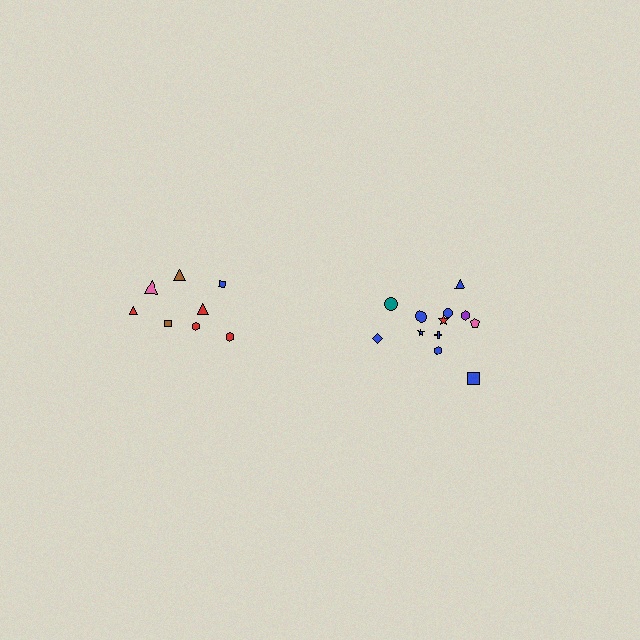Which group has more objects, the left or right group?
The right group.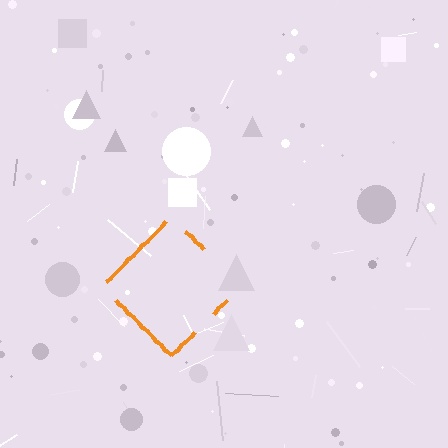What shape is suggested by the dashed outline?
The dashed outline suggests a diamond.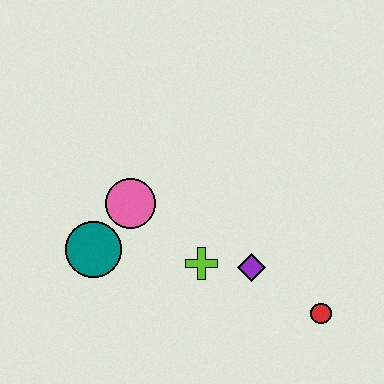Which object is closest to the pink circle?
The teal circle is closest to the pink circle.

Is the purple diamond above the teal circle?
No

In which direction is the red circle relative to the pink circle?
The red circle is to the right of the pink circle.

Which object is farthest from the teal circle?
The red circle is farthest from the teal circle.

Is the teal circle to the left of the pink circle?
Yes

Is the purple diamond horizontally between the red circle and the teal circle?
Yes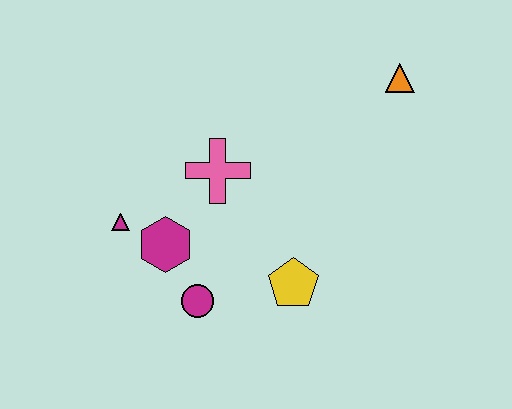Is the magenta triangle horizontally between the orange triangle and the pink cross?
No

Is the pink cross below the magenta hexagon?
No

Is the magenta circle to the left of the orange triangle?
Yes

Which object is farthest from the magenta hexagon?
The orange triangle is farthest from the magenta hexagon.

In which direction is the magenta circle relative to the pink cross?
The magenta circle is below the pink cross.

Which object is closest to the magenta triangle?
The magenta hexagon is closest to the magenta triangle.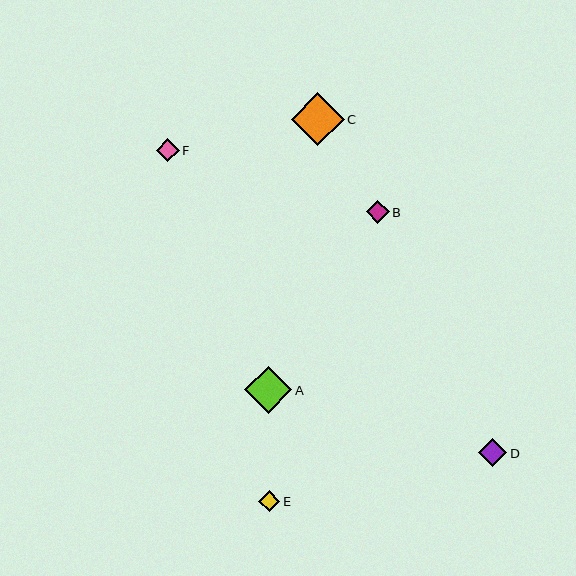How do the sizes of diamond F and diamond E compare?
Diamond F and diamond E are approximately the same size.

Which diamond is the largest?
Diamond C is the largest with a size of approximately 52 pixels.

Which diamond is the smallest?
Diamond E is the smallest with a size of approximately 21 pixels.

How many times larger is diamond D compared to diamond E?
Diamond D is approximately 1.4 times the size of diamond E.